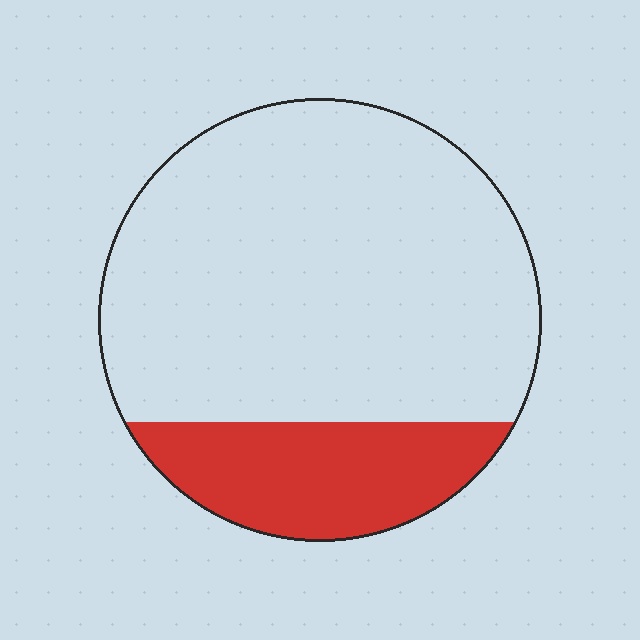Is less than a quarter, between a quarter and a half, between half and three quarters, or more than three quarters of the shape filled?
Less than a quarter.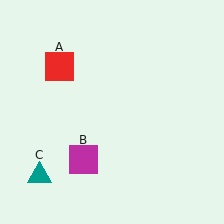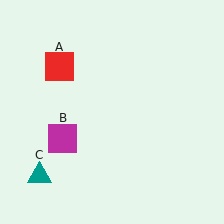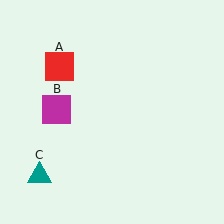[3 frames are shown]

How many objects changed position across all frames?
1 object changed position: magenta square (object B).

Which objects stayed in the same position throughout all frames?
Red square (object A) and teal triangle (object C) remained stationary.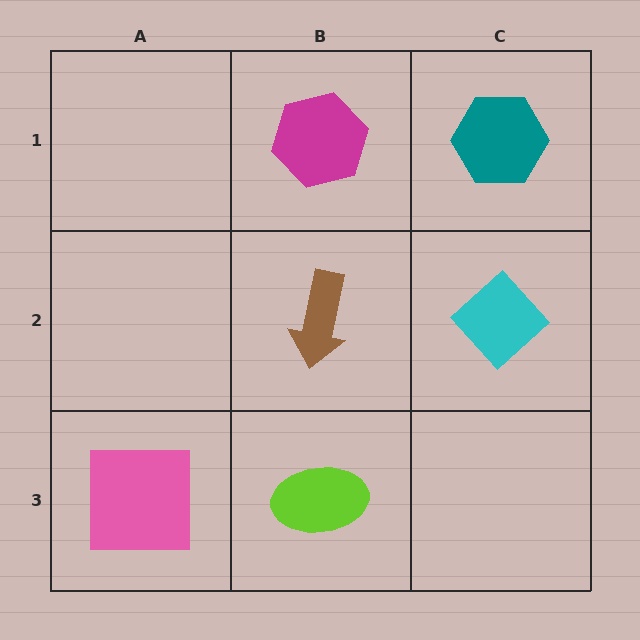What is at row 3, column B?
A lime ellipse.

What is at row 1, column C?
A teal hexagon.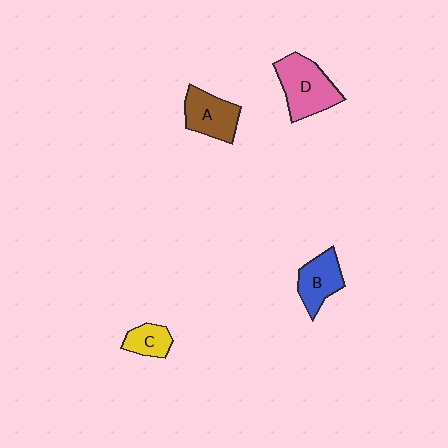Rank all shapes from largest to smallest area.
From largest to smallest: D (pink), A (brown), B (blue), C (yellow).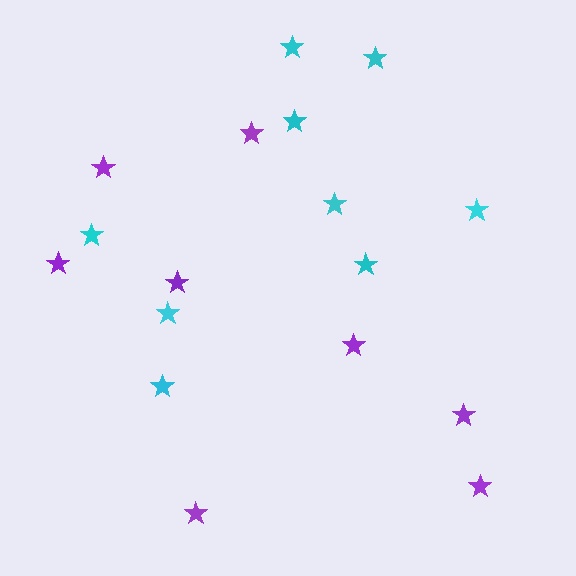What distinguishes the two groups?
There are 2 groups: one group of cyan stars (9) and one group of purple stars (8).